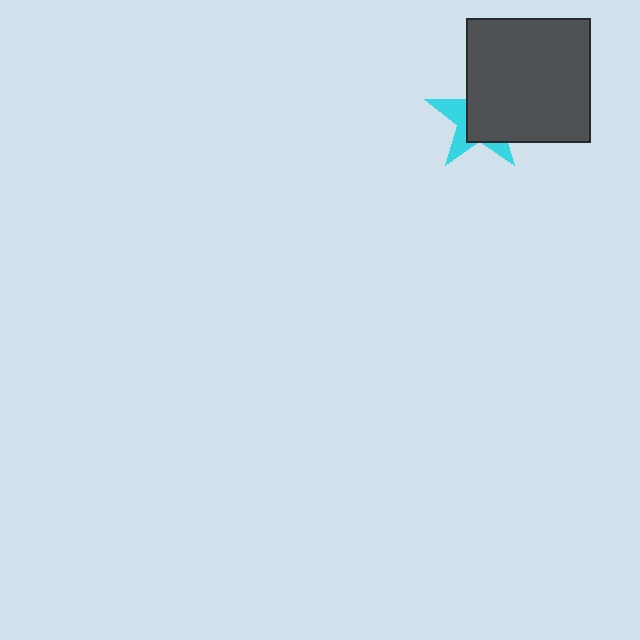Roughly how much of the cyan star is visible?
A small part of it is visible (roughly 35%).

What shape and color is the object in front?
The object in front is a dark gray square.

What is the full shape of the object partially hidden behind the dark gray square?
The partially hidden object is a cyan star.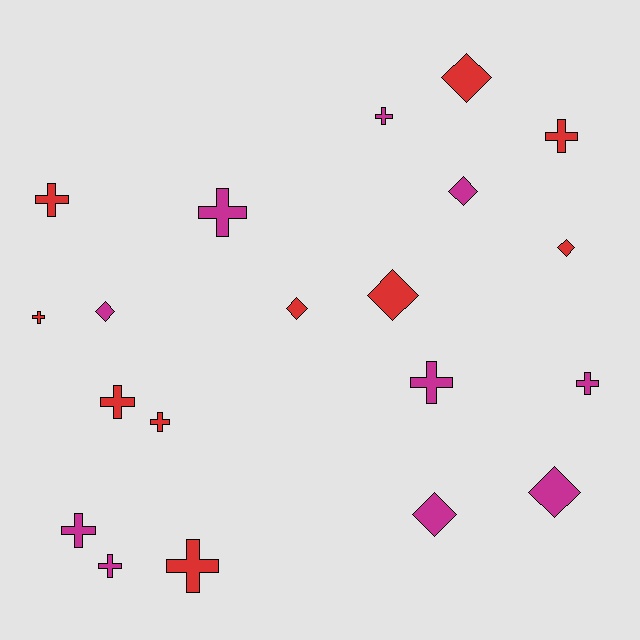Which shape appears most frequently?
Cross, with 12 objects.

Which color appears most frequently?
Red, with 10 objects.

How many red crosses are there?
There are 6 red crosses.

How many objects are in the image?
There are 20 objects.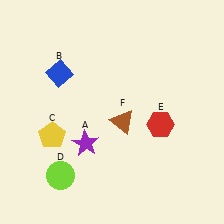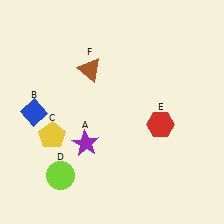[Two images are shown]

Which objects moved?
The objects that moved are: the blue diamond (B), the brown triangle (F).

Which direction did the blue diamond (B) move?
The blue diamond (B) moved down.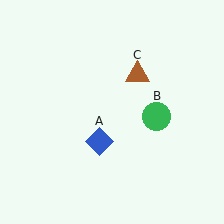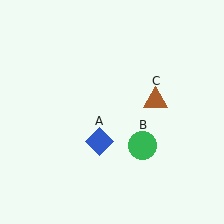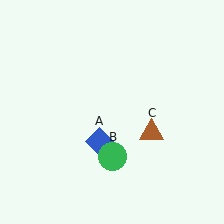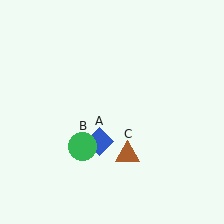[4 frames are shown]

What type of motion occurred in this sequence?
The green circle (object B), brown triangle (object C) rotated clockwise around the center of the scene.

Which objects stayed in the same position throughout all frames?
Blue diamond (object A) remained stationary.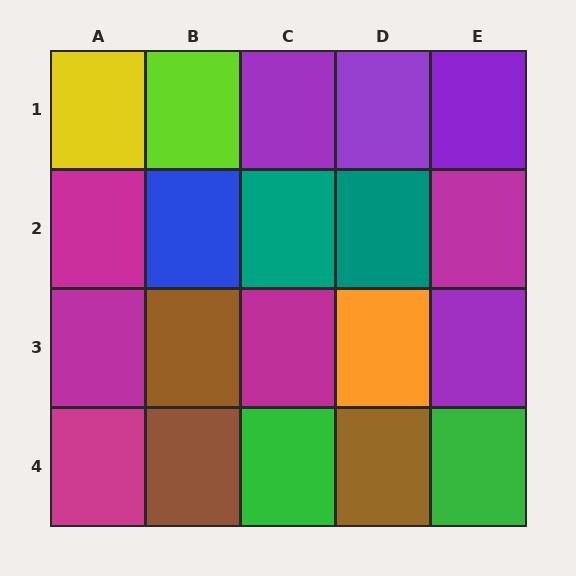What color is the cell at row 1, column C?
Purple.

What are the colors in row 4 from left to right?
Magenta, brown, green, brown, green.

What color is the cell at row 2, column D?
Teal.